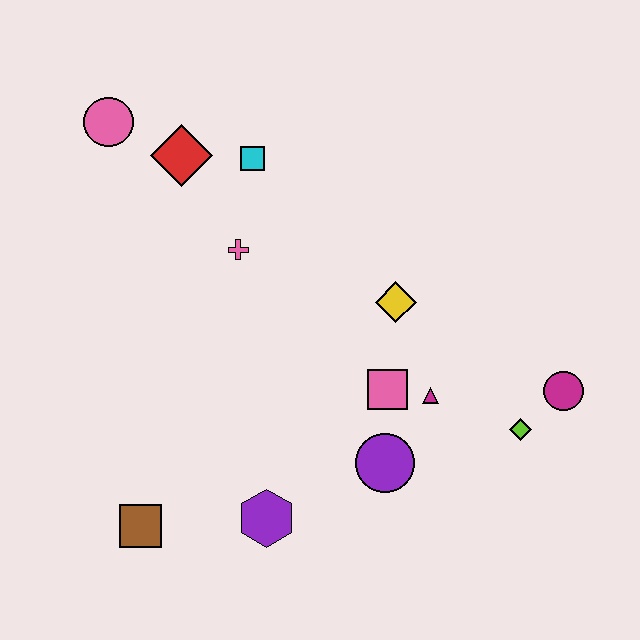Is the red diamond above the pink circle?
No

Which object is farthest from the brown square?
The magenta circle is farthest from the brown square.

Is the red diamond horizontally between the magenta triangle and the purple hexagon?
No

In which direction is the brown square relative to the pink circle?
The brown square is below the pink circle.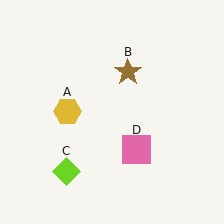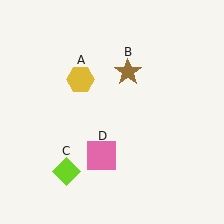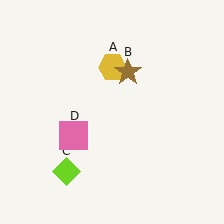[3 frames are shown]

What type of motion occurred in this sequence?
The yellow hexagon (object A), pink square (object D) rotated clockwise around the center of the scene.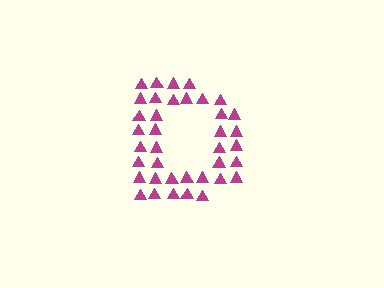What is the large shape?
The large shape is the letter D.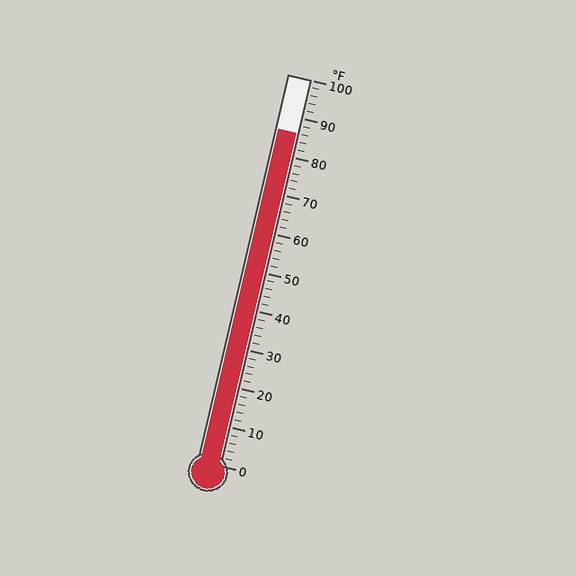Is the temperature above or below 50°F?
The temperature is above 50°F.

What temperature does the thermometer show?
The thermometer shows approximately 86°F.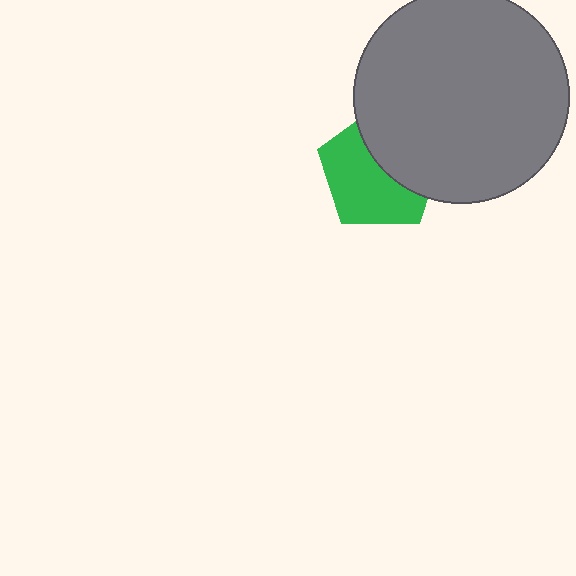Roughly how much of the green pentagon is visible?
About half of it is visible (roughly 57%).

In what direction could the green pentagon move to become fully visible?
The green pentagon could move toward the lower-left. That would shift it out from behind the gray circle entirely.